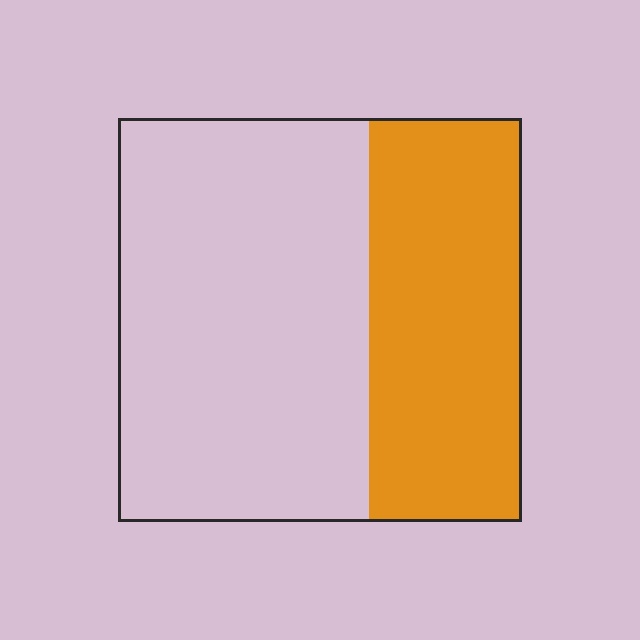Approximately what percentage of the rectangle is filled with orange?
Approximately 40%.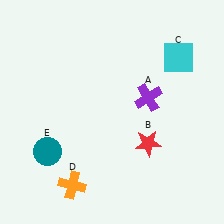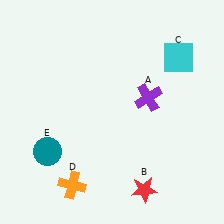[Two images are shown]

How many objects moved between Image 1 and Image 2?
1 object moved between the two images.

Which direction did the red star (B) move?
The red star (B) moved down.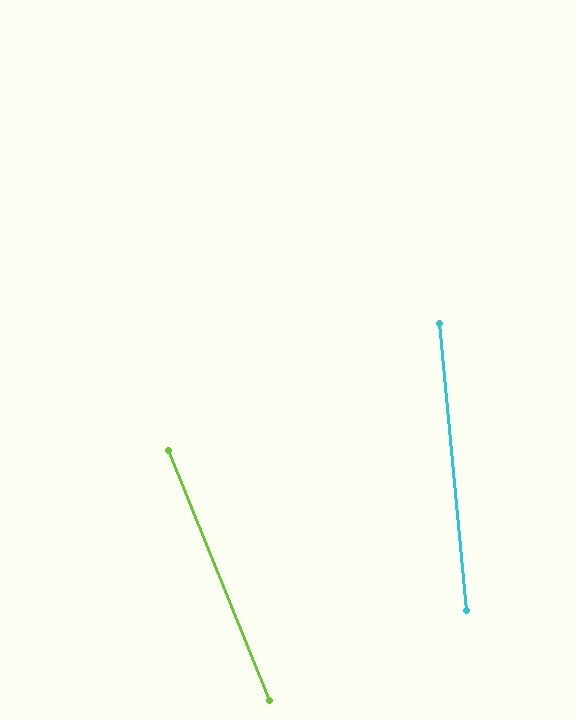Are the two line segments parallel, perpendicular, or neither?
Neither parallel nor perpendicular — they differ by about 17°.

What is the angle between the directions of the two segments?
Approximately 17 degrees.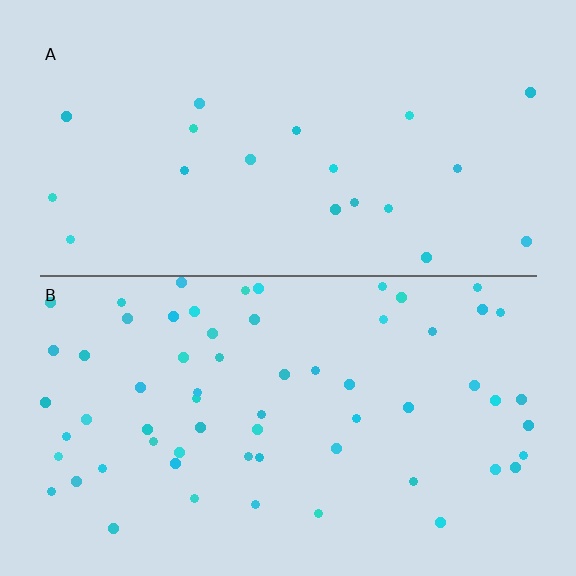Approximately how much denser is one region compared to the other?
Approximately 3.1× — region B over region A.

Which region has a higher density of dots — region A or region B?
B (the bottom).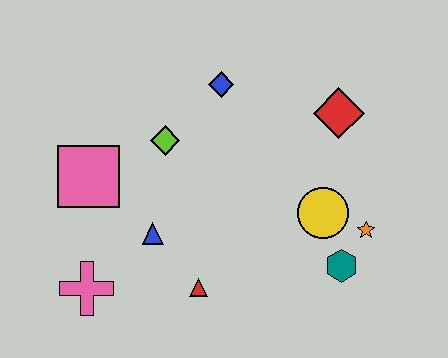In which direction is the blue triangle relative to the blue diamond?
The blue triangle is below the blue diamond.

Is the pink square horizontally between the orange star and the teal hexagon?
No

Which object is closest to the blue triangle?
The red triangle is closest to the blue triangle.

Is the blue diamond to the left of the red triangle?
No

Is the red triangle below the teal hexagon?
Yes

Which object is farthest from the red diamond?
The pink cross is farthest from the red diamond.